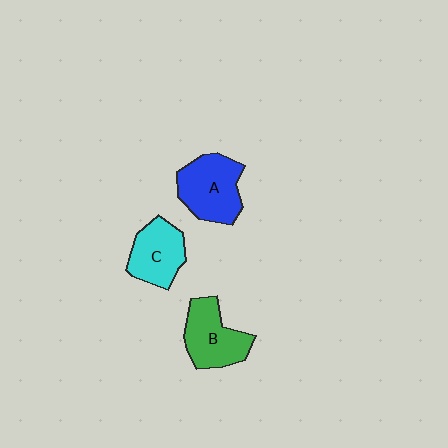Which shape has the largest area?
Shape A (blue).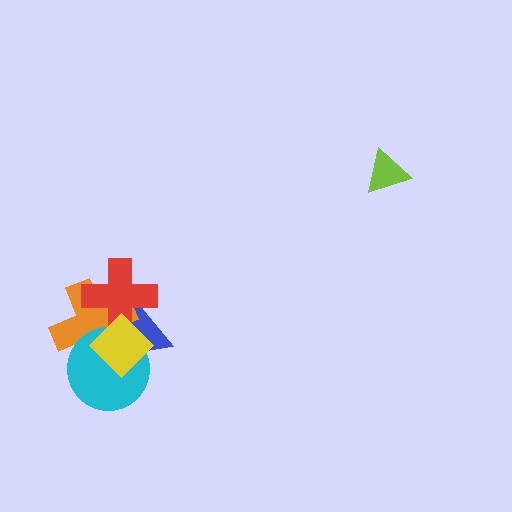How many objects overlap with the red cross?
3 objects overlap with the red cross.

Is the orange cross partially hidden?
Yes, it is partially covered by another shape.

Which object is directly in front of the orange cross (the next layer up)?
The cyan circle is directly in front of the orange cross.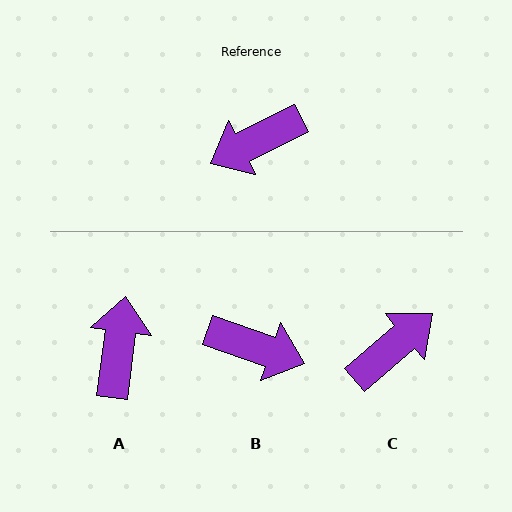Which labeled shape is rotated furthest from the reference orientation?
C, about 166 degrees away.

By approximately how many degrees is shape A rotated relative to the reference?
Approximately 124 degrees clockwise.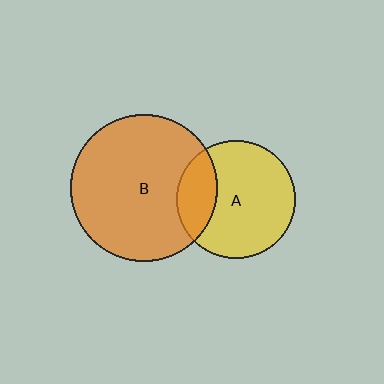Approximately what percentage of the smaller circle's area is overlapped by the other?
Approximately 25%.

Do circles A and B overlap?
Yes.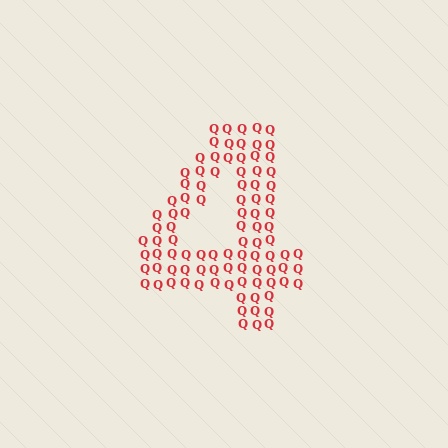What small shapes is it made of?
It is made of small letter Q's.